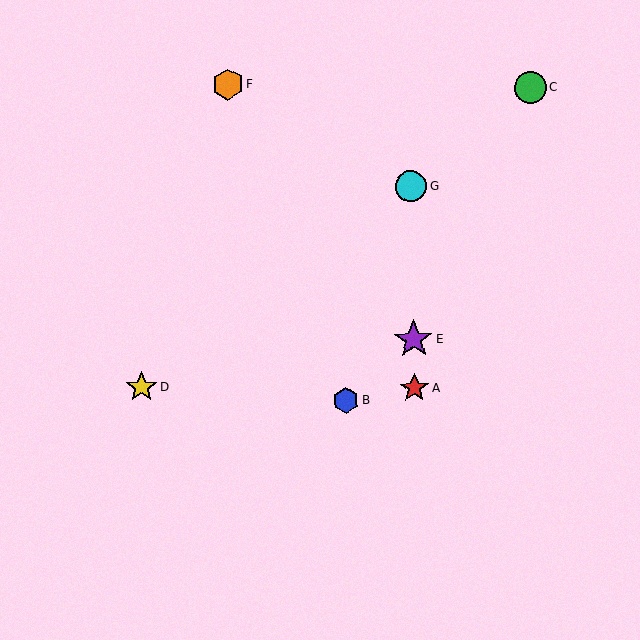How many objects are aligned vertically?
3 objects (A, E, G) are aligned vertically.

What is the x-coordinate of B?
Object B is at x≈346.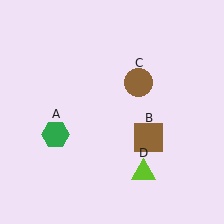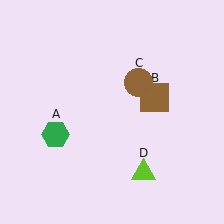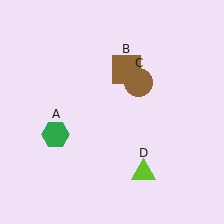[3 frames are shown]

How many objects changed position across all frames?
1 object changed position: brown square (object B).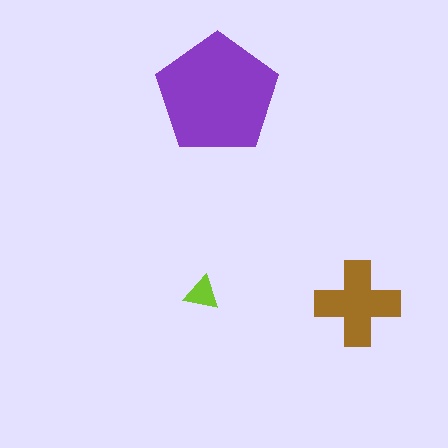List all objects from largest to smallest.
The purple pentagon, the brown cross, the lime triangle.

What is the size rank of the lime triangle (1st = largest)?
3rd.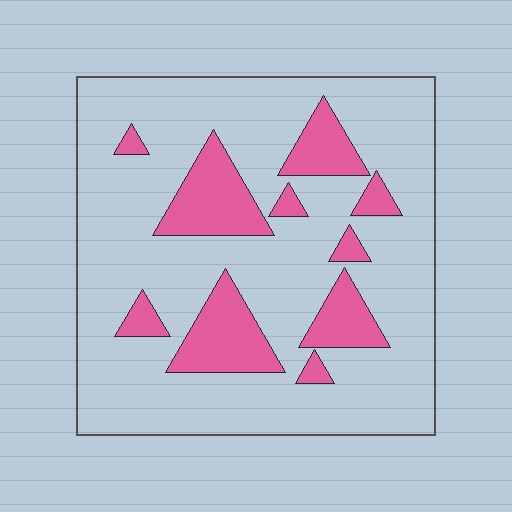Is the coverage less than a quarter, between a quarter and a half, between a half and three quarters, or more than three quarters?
Less than a quarter.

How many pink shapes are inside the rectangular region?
10.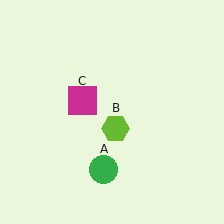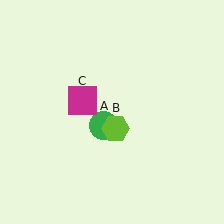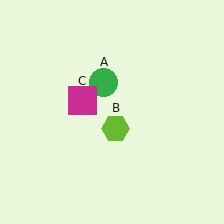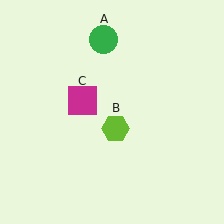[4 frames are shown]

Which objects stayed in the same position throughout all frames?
Lime hexagon (object B) and magenta square (object C) remained stationary.